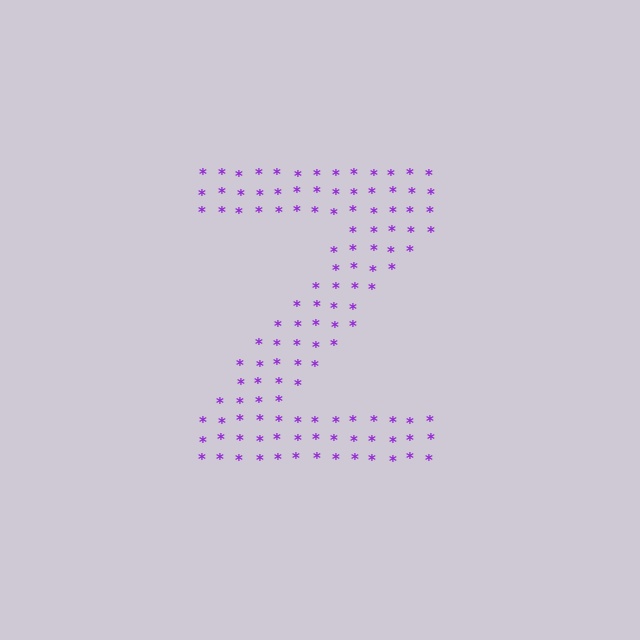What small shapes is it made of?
It is made of small asterisks.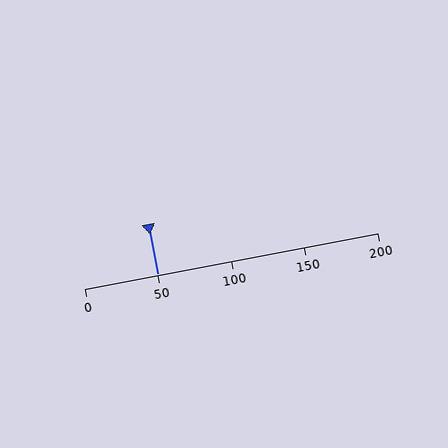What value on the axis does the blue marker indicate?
The marker indicates approximately 50.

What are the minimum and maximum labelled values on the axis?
The axis runs from 0 to 200.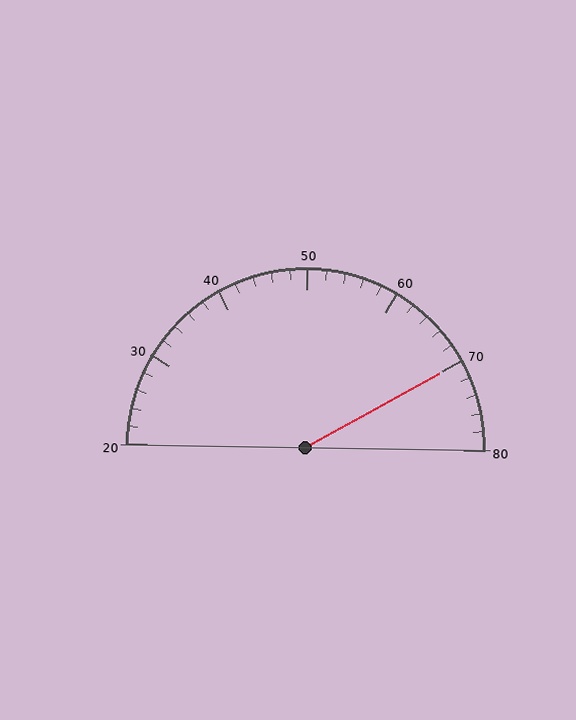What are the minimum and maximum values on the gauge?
The gauge ranges from 20 to 80.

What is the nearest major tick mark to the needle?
The nearest major tick mark is 70.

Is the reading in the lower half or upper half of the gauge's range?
The reading is in the upper half of the range (20 to 80).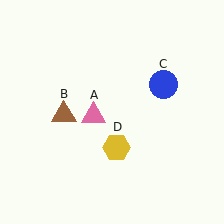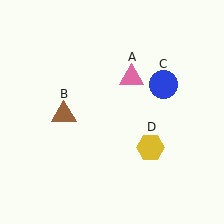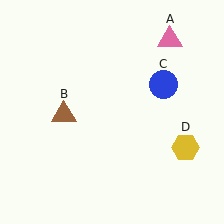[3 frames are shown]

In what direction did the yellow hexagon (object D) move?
The yellow hexagon (object D) moved right.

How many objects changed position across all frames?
2 objects changed position: pink triangle (object A), yellow hexagon (object D).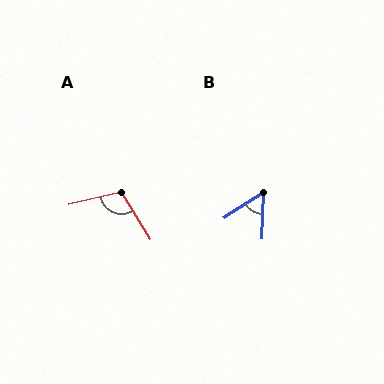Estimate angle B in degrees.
Approximately 55 degrees.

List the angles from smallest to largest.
B (55°), A (108°).